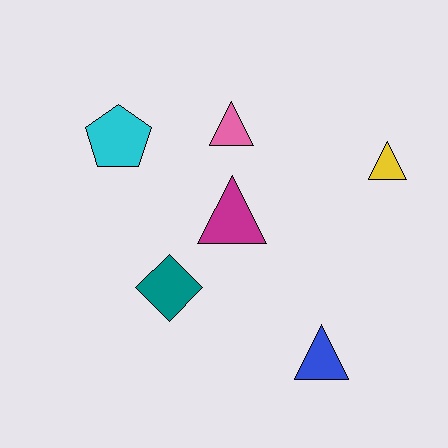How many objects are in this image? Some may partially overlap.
There are 6 objects.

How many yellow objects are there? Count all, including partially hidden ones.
There is 1 yellow object.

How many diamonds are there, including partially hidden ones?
There is 1 diamond.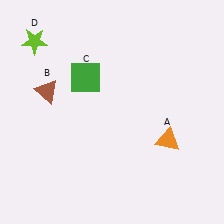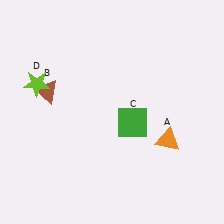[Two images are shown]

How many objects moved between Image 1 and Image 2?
2 objects moved between the two images.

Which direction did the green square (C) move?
The green square (C) moved right.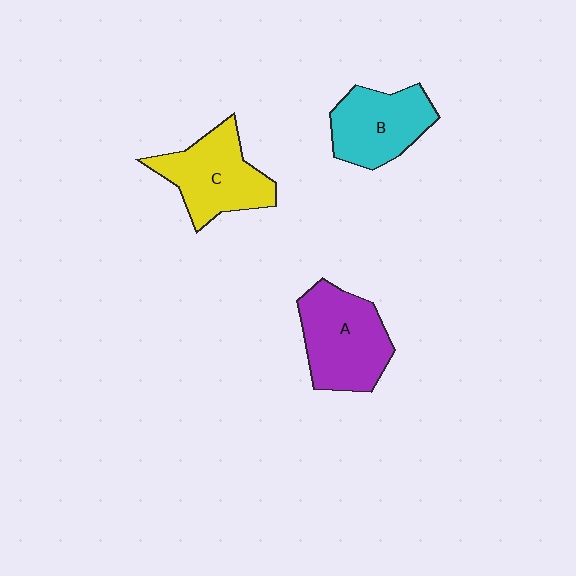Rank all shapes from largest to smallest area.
From largest to smallest: A (purple), C (yellow), B (cyan).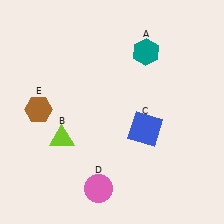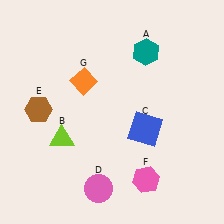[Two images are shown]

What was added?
A pink hexagon (F), an orange diamond (G) were added in Image 2.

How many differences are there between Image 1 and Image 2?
There are 2 differences between the two images.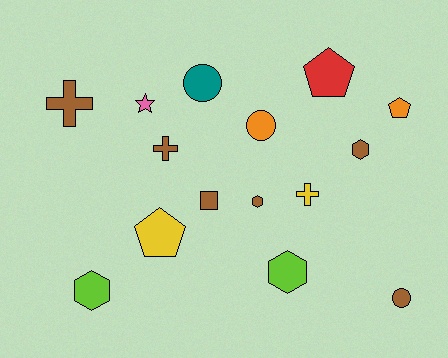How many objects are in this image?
There are 15 objects.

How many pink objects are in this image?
There is 1 pink object.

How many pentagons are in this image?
There are 3 pentagons.